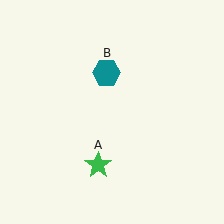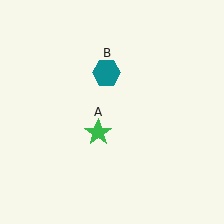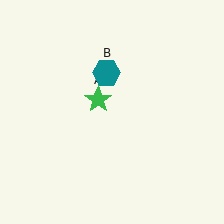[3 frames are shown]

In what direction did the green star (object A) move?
The green star (object A) moved up.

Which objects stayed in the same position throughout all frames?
Teal hexagon (object B) remained stationary.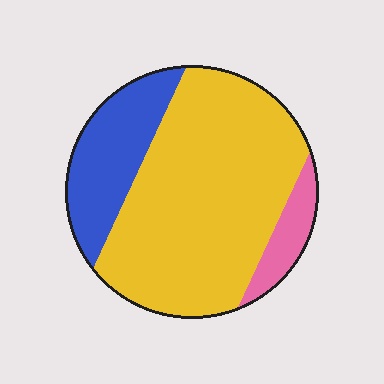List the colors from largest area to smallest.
From largest to smallest: yellow, blue, pink.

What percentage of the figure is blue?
Blue covers about 20% of the figure.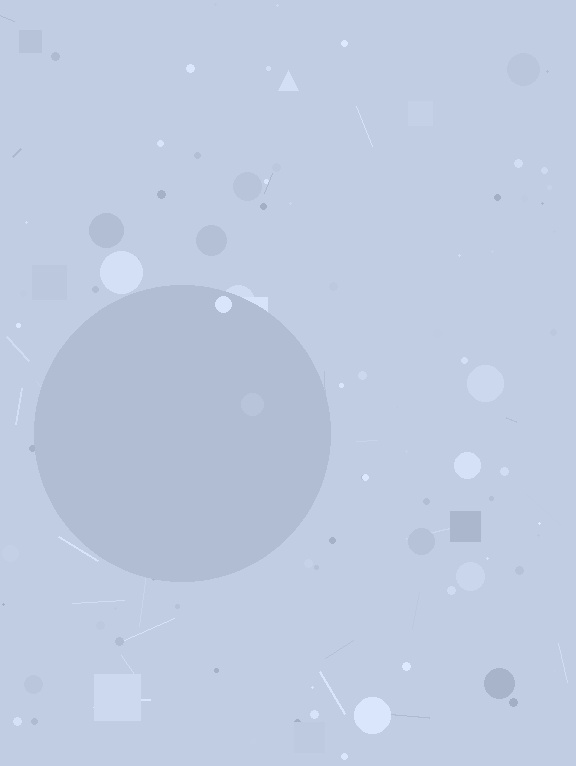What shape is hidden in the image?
A circle is hidden in the image.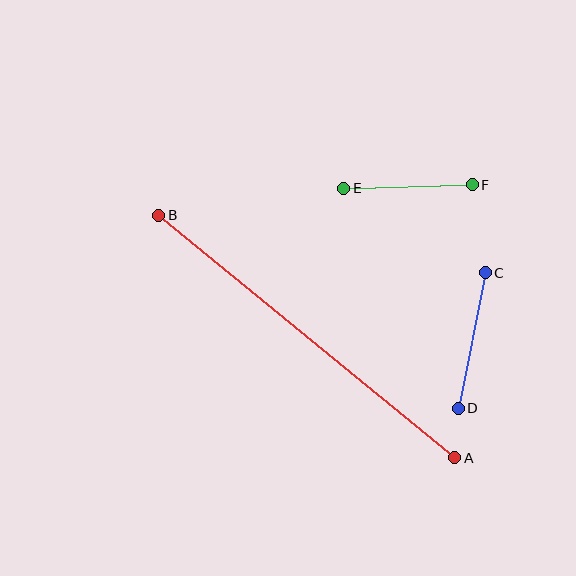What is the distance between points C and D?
The distance is approximately 138 pixels.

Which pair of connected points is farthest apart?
Points A and B are farthest apart.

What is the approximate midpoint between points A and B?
The midpoint is at approximately (307, 336) pixels.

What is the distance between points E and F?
The distance is approximately 129 pixels.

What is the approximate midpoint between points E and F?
The midpoint is at approximately (408, 187) pixels.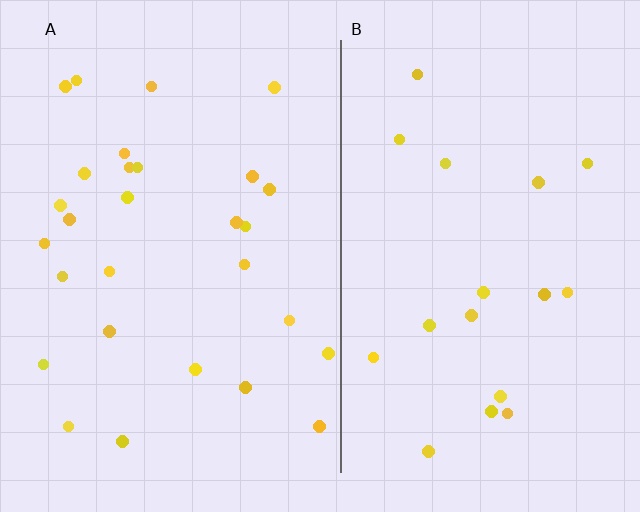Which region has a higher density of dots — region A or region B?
A (the left).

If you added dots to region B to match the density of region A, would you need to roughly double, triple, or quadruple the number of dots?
Approximately double.